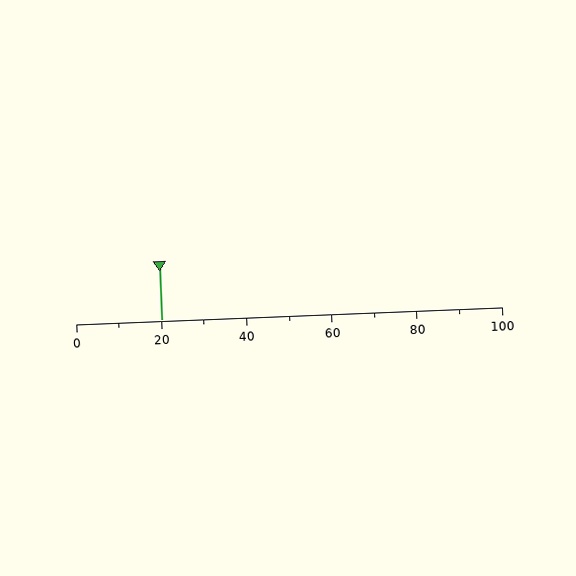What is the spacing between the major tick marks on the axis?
The major ticks are spaced 20 apart.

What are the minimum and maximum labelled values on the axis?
The axis runs from 0 to 100.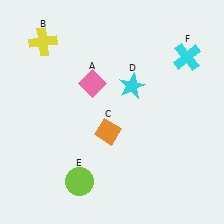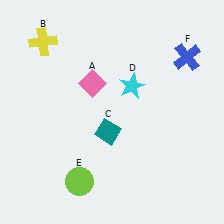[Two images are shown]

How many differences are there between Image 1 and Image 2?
There are 2 differences between the two images.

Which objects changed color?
C changed from orange to teal. F changed from cyan to blue.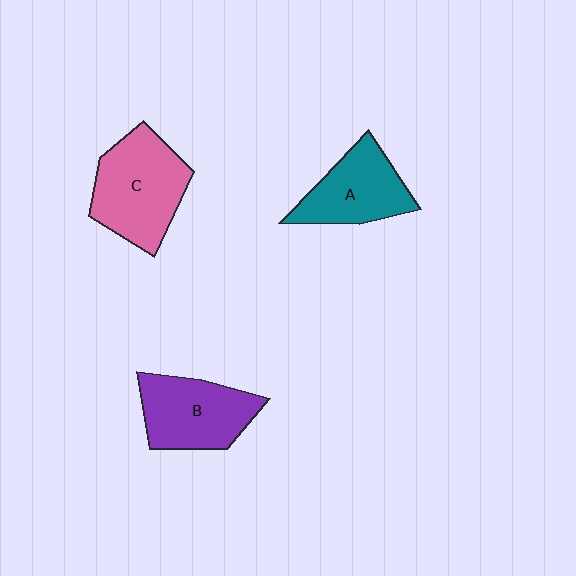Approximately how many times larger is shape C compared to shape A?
Approximately 1.3 times.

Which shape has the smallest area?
Shape A (teal).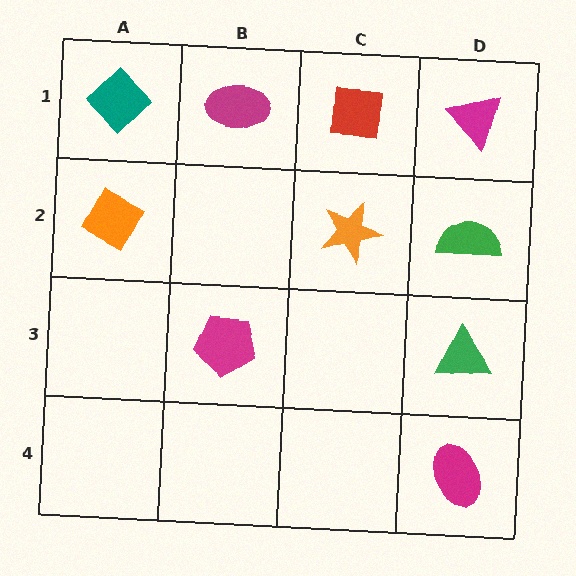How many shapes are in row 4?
1 shape.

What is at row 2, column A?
An orange diamond.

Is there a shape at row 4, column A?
No, that cell is empty.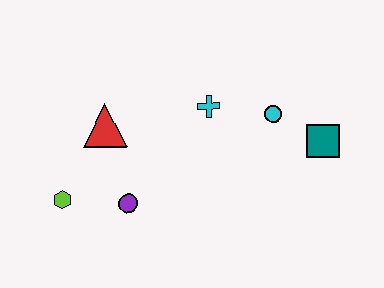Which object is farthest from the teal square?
The lime hexagon is farthest from the teal square.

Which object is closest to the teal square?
The cyan circle is closest to the teal square.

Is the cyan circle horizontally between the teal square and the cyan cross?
Yes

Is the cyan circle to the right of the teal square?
No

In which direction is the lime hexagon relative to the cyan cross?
The lime hexagon is to the left of the cyan cross.